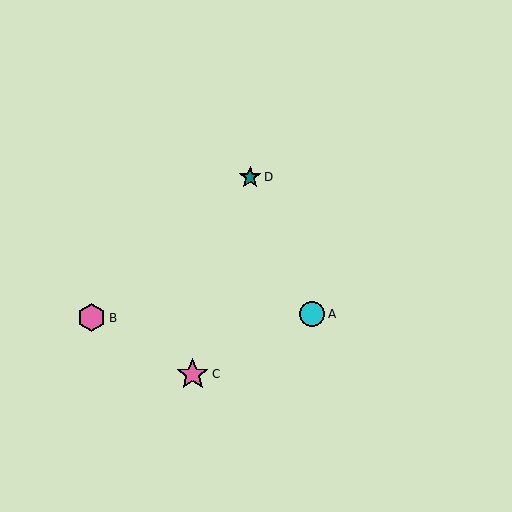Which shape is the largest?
The pink star (labeled C) is the largest.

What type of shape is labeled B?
Shape B is a pink hexagon.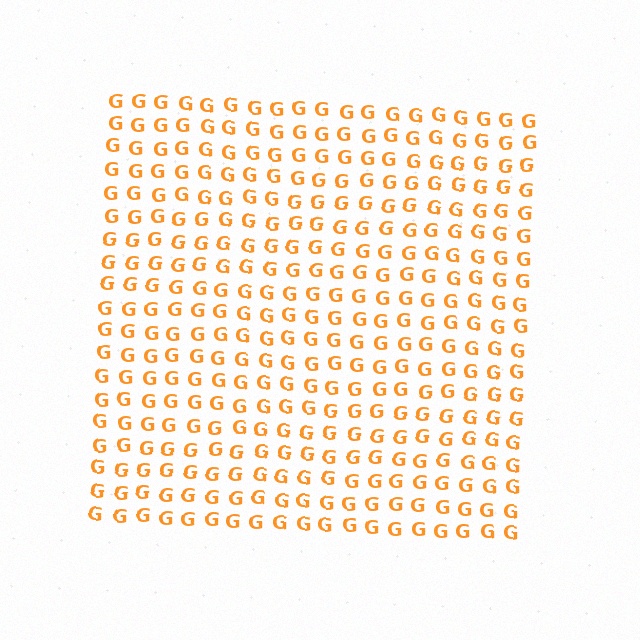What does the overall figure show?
The overall figure shows a square.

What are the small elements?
The small elements are letter G's.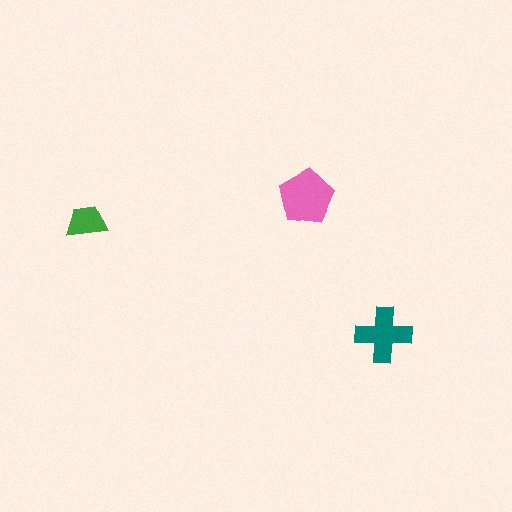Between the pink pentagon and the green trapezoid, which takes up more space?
The pink pentagon.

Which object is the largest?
The pink pentagon.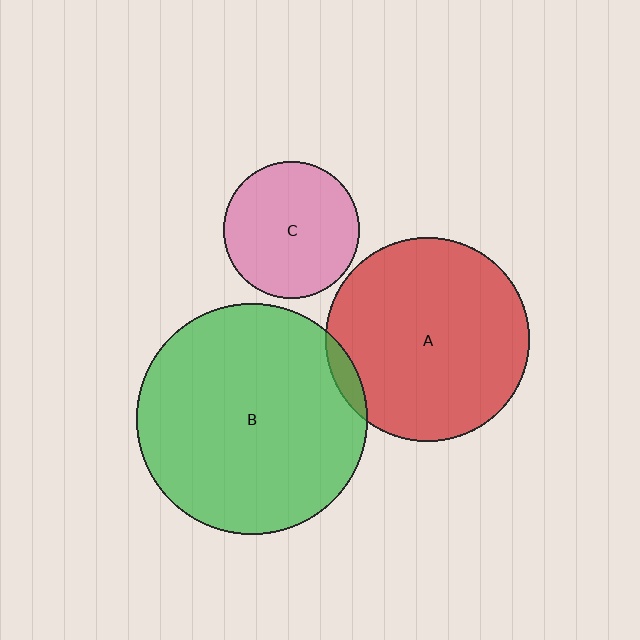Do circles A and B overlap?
Yes.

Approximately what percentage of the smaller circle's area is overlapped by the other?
Approximately 5%.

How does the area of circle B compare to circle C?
Approximately 2.9 times.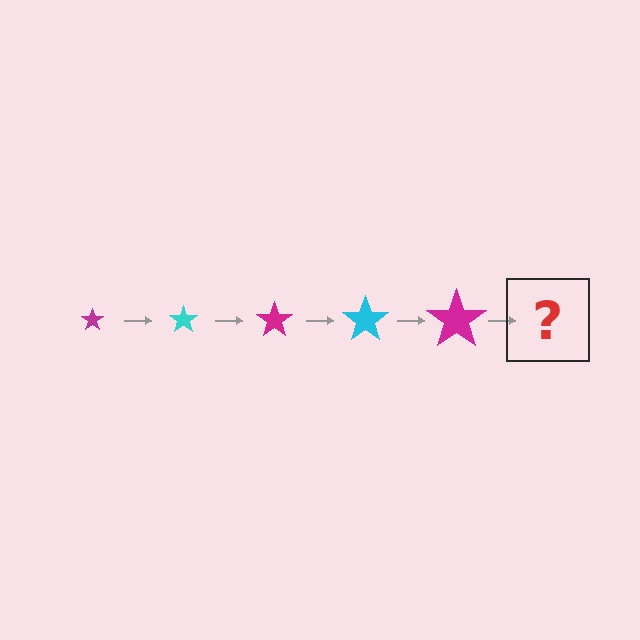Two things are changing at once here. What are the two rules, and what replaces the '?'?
The two rules are that the star grows larger each step and the color cycles through magenta and cyan. The '?' should be a cyan star, larger than the previous one.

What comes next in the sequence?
The next element should be a cyan star, larger than the previous one.